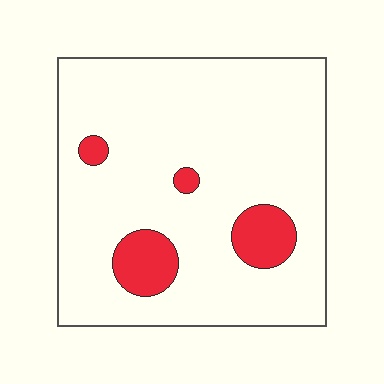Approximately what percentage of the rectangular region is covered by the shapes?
Approximately 10%.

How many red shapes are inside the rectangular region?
4.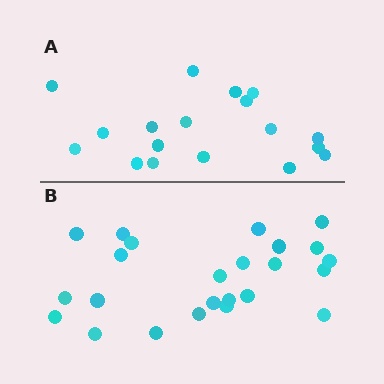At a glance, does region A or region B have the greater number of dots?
Region B (the bottom region) has more dots.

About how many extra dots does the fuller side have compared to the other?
Region B has about 6 more dots than region A.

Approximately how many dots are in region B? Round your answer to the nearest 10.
About 20 dots. (The exact count is 24, which rounds to 20.)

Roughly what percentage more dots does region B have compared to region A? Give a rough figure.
About 35% more.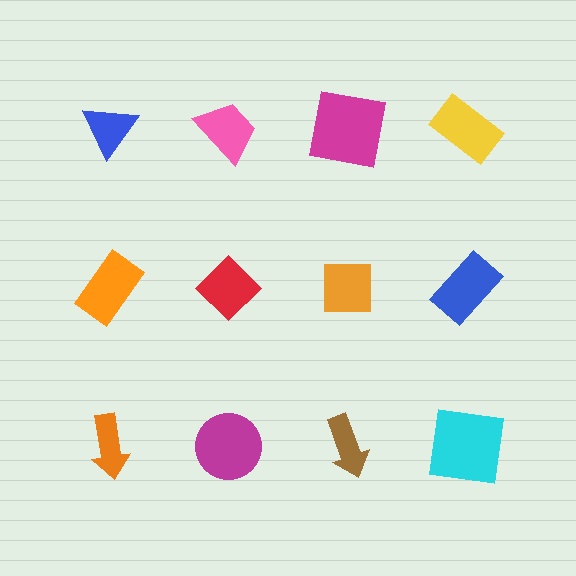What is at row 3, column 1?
An orange arrow.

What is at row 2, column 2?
A red diamond.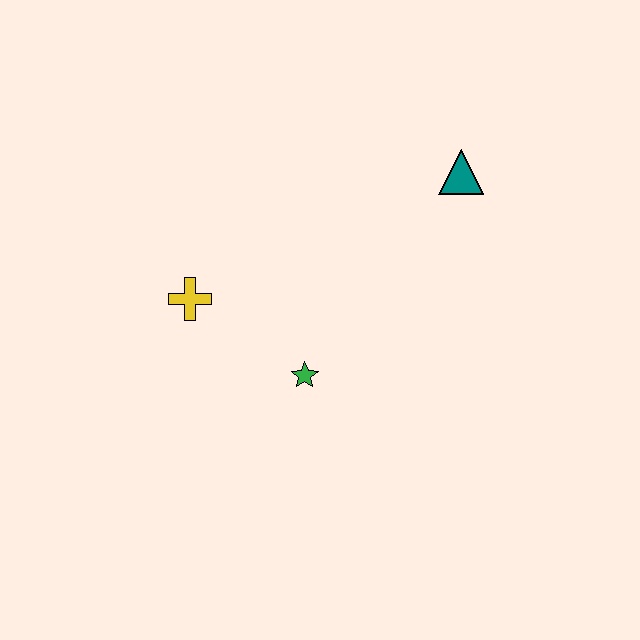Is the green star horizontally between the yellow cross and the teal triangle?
Yes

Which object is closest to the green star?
The yellow cross is closest to the green star.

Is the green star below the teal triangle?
Yes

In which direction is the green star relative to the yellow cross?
The green star is to the right of the yellow cross.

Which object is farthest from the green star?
The teal triangle is farthest from the green star.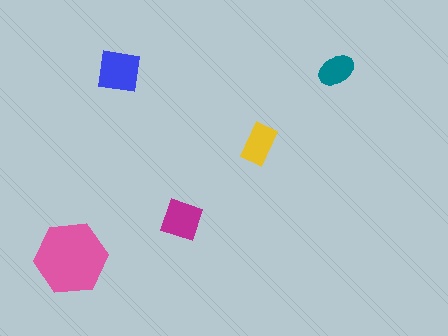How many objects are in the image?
There are 5 objects in the image.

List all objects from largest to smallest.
The pink hexagon, the blue square, the magenta square, the yellow rectangle, the teal ellipse.